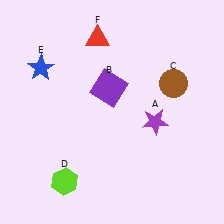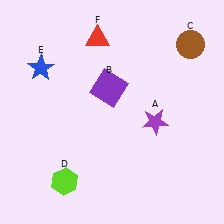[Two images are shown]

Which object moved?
The brown circle (C) moved up.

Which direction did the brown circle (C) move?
The brown circle (C) moved up.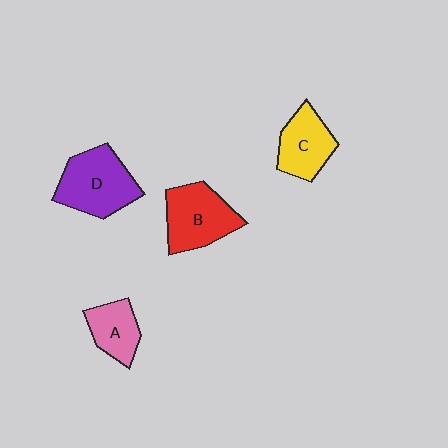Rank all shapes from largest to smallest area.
From largest to smallest: D (purple), B (red), C (yellow), A (pink).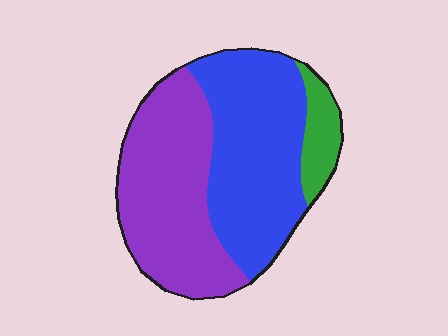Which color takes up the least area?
Green, at roughly 10%.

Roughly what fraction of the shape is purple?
Purple covers 45% of the shape.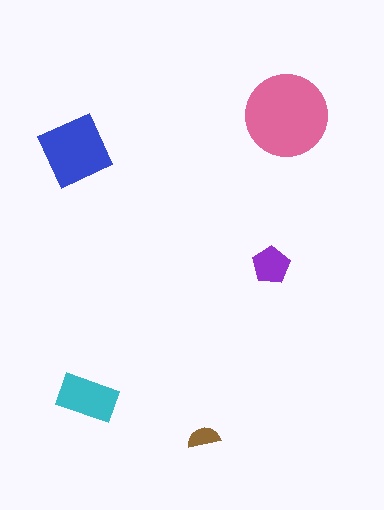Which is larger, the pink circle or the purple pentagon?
The pink circle.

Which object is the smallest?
The brown semicircle.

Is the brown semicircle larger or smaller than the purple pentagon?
Smaller.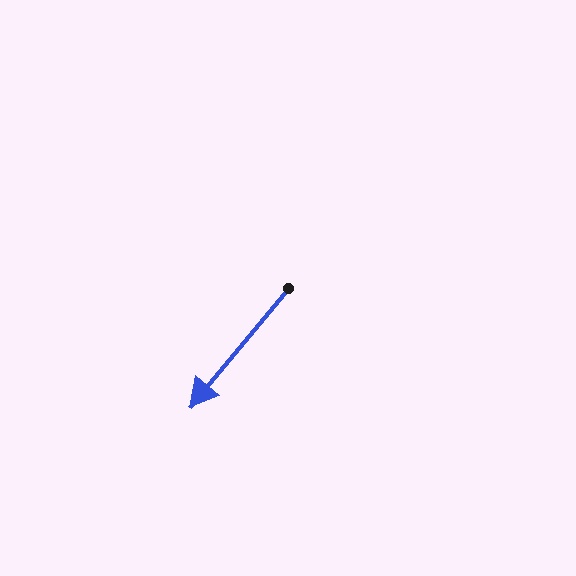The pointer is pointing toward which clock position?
Roughly 7 o'clock.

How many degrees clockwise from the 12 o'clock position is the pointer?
Approximately 220 degrees.